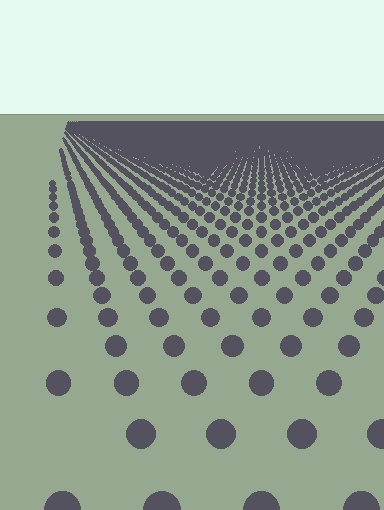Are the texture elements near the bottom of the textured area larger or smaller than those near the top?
Larger. Near the bottom, elements are closer to the viewer and appear at a bigger on-screen size.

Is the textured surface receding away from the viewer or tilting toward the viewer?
The surface is receding away from the viewer. Texture elements get smaller and denser toward the top.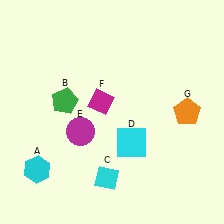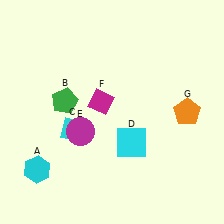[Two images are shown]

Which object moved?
The cyan diamond (C) moved up.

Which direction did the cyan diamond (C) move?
The cyan diamond (C) moved up.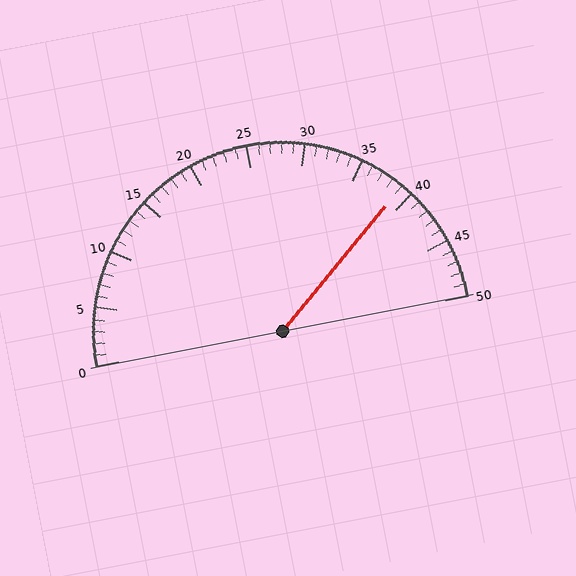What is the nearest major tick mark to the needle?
The nearest major tick mark is 40.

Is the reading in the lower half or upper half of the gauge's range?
The reading is in the upper half of the range (0 to 50).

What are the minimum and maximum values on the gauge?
The gauge ranges from 0 to 50.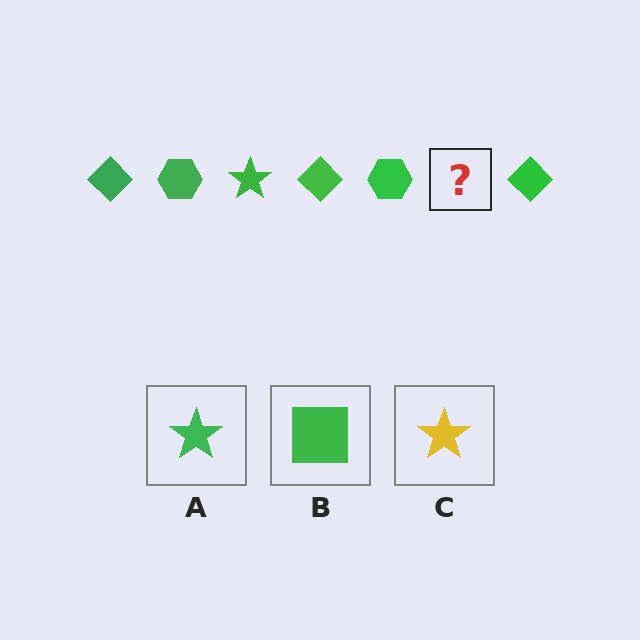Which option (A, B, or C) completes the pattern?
A.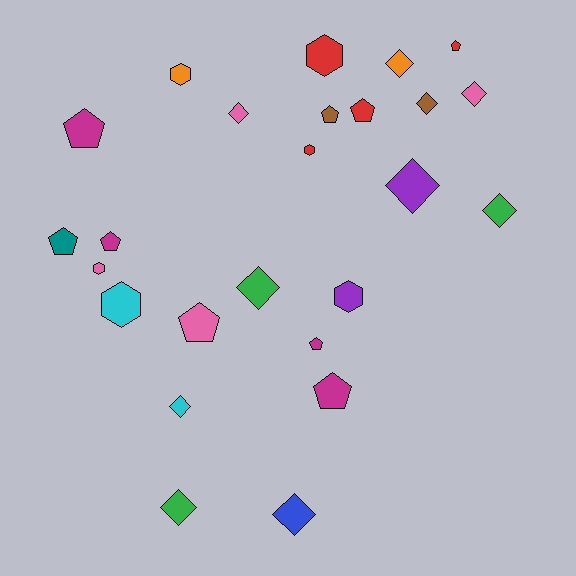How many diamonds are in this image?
There are 10 diamonds.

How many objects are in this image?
There are 25 objects.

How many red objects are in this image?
There are 4 red objects.